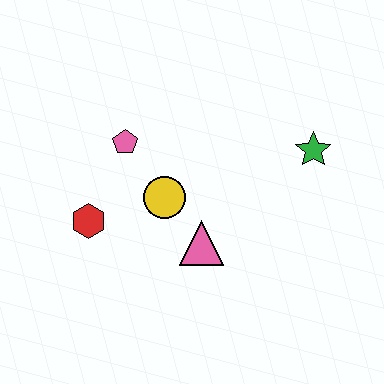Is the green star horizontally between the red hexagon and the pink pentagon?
No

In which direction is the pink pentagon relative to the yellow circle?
The pink pentagon is above the yellow circle.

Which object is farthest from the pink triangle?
The green star is farthest from the pink triangle.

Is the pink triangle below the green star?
Yes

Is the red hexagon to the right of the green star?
No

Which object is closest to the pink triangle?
The yellow circle is closest to the pink triangle.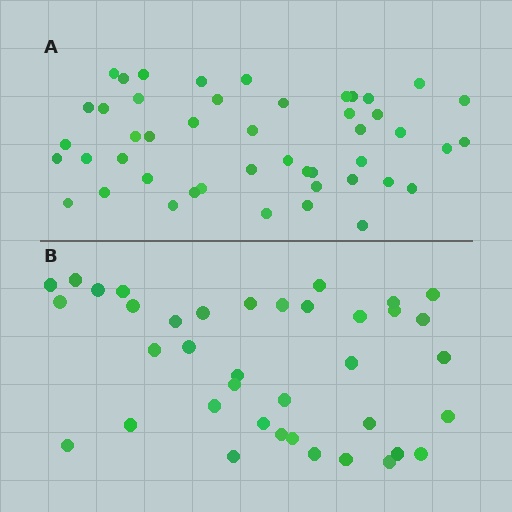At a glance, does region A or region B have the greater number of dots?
Region A (the top region) has more dots.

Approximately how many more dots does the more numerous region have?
Region A has roughly 8 or so more dots than region B.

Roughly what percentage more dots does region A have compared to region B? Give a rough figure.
About 25% more.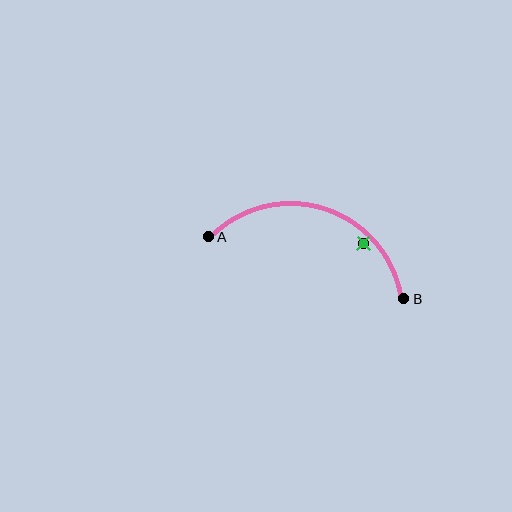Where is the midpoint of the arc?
The arc midpoint is the point on the curve farthest from the straight line joining A and B. It sits above that line.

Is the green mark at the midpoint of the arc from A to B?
No — the green mark does not lie on the arc at all. It sits slightly inside the curve.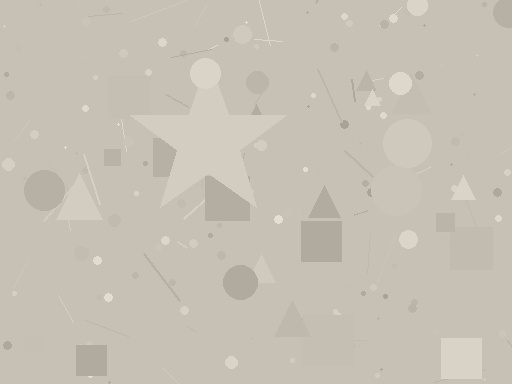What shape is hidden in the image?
A star is hidden in the image.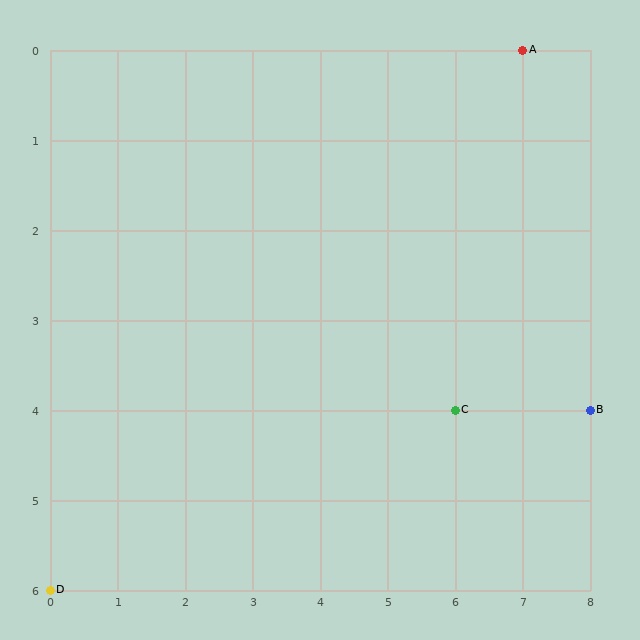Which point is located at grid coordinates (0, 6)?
Point D is at (0, 6).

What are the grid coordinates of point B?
Point B is at grid coordinates (8, 4).